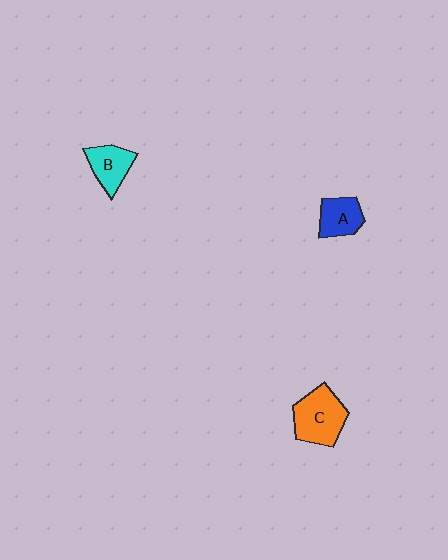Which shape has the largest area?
Shape C (orange).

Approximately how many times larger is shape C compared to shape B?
Approximately 1.5 times.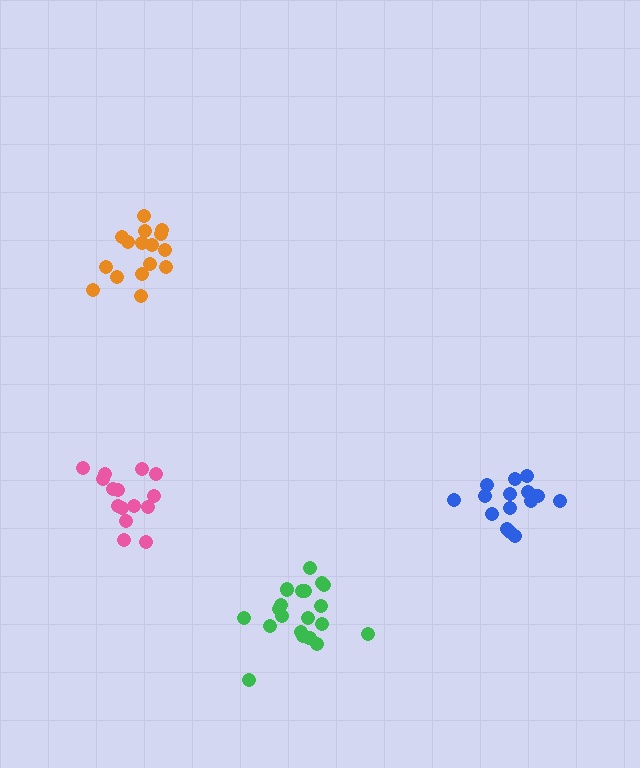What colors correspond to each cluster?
The clusters are colored: green, orange, blue, pink.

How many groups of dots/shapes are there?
There are 4 groups.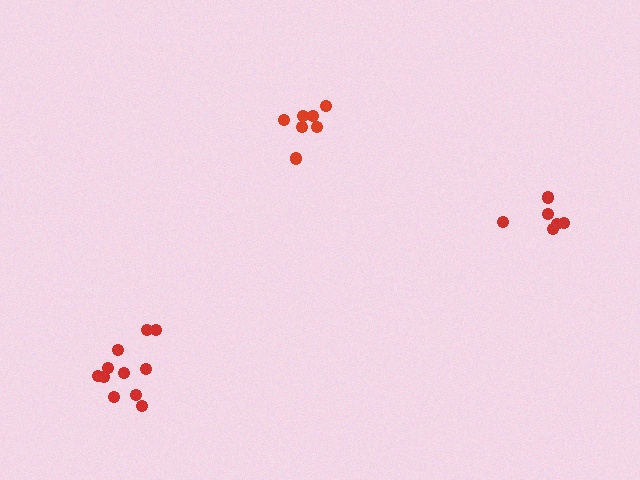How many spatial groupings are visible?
There are 3 spatial groupings.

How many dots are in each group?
Group 1: 7 dots, Group 2: 6 dots, Group 3: 11 dots (24 total).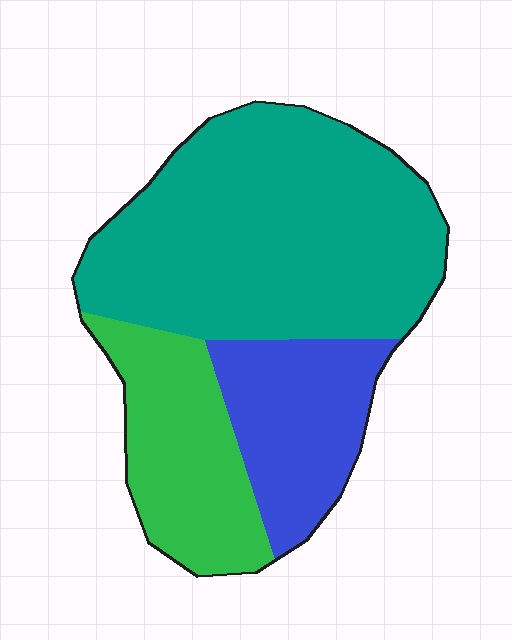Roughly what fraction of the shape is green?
Green covers 23% of the shape.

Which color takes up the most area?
Teal, at roughly 55%.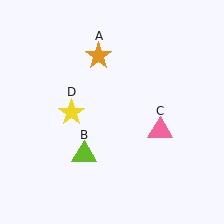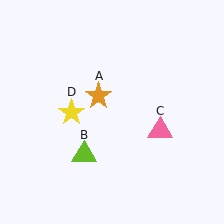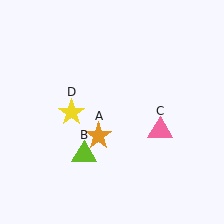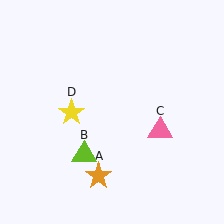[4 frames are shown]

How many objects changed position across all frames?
1 object changed position: orange star (object A).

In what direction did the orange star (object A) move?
The orange star (object A) moved down.